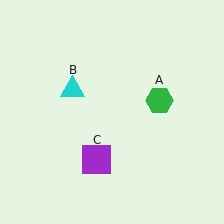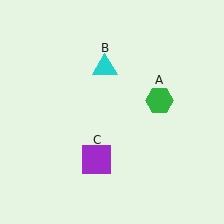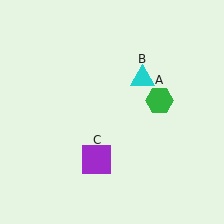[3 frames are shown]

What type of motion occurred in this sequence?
The cyan triangle (object B) rotated clockwise around the center of the scene.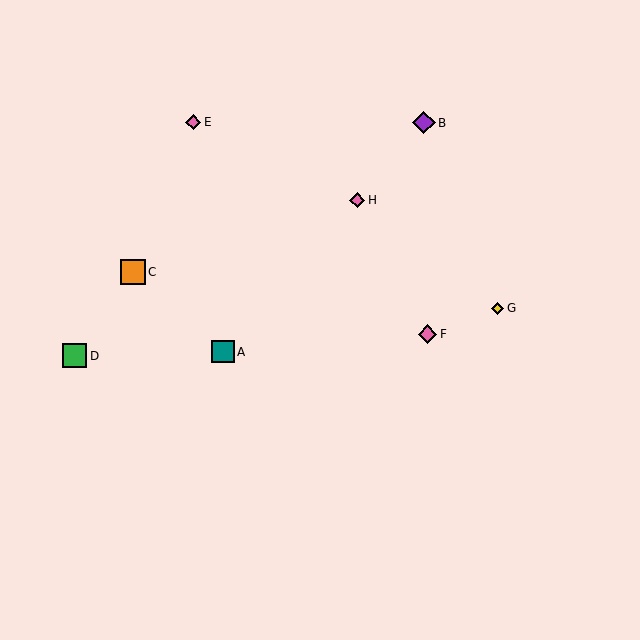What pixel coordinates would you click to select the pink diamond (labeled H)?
Click at (357, 200) to select the pink diamond H.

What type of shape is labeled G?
Shape G is a yellow diamond.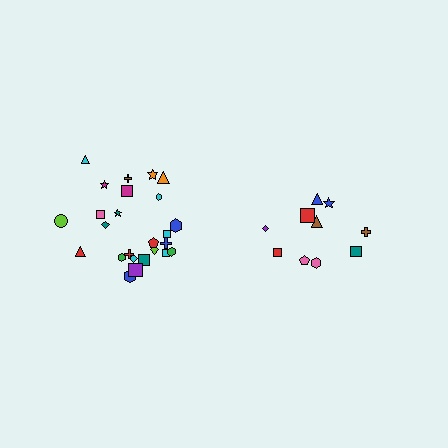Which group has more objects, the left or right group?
The left group.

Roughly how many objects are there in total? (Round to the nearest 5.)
Roughly 35 objects in total.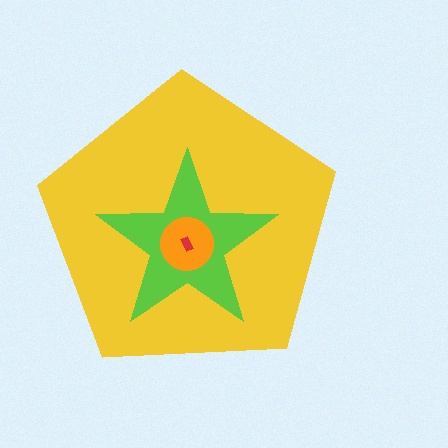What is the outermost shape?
The yellow pentagon.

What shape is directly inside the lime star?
The orange circle.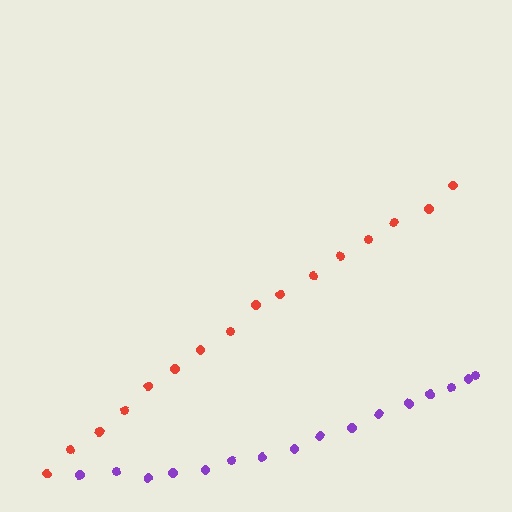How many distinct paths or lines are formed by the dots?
There are 2 distinct paths.